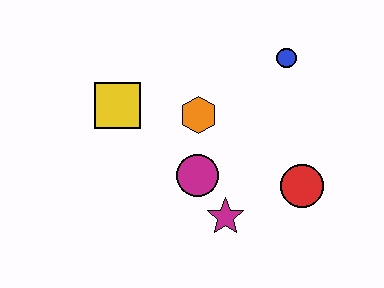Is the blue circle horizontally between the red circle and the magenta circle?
Yes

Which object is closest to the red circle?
The magenta star is closest to the red circle.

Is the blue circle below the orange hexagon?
No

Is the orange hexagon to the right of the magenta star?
No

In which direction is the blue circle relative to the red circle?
The blue circle is above the red circle.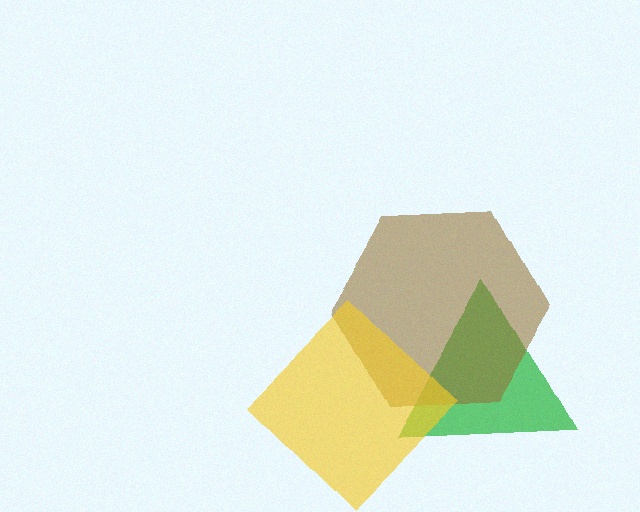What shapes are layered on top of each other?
The layered shapes are: a green triangle, a brown hexagon, a yellow diamond.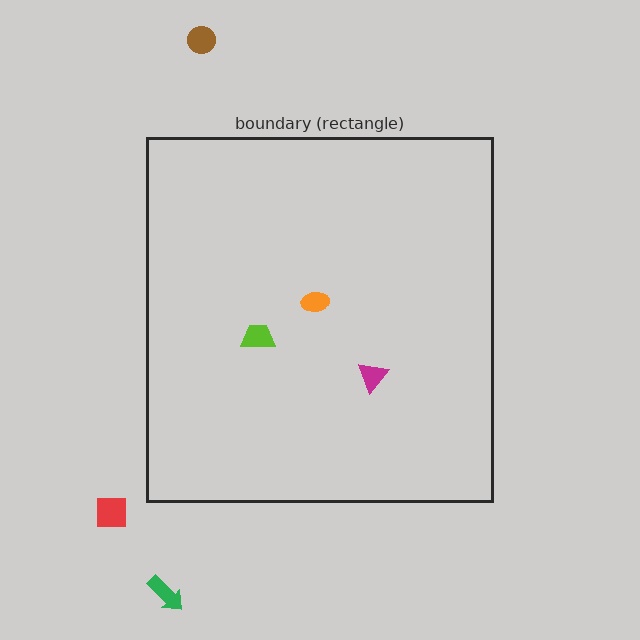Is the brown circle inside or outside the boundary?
Outside.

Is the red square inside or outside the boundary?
Outside.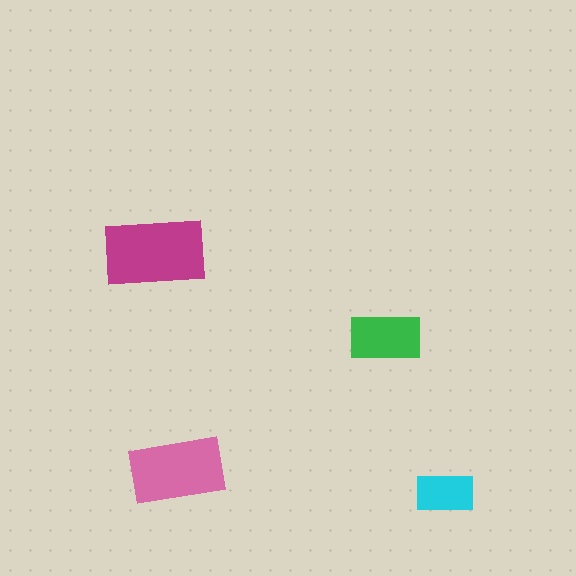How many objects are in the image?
There are 4 objects in the image.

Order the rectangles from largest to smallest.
the magenta one, the pink one, the green one, the cyan one.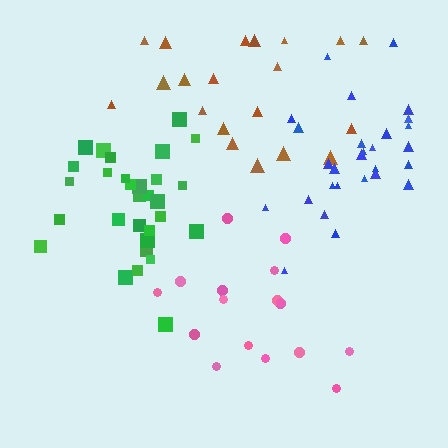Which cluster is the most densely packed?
Blue.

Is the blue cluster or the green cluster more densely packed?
Blue.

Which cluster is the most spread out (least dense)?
Brown.